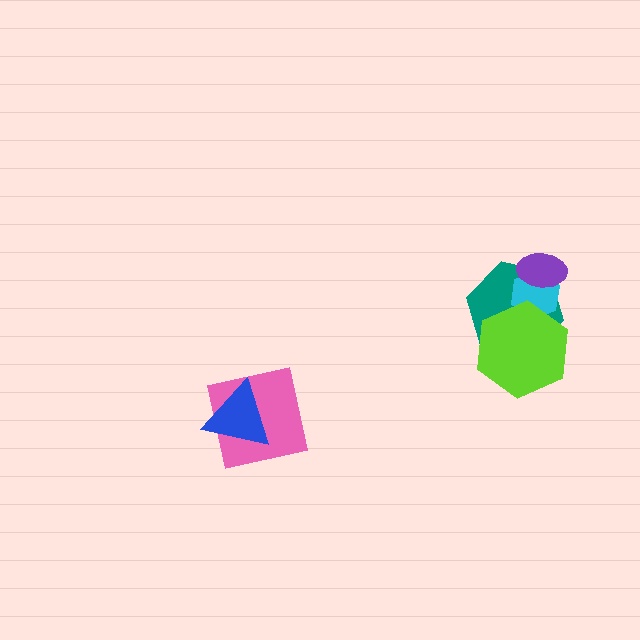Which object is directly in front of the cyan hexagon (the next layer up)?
The purple ellipse is directly in front of the cyan hexagon.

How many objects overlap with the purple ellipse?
2 objects overlap with the purple ellipse.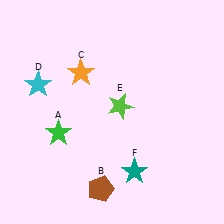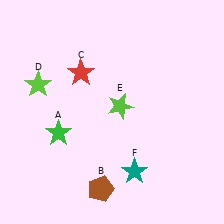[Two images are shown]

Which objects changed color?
C changed from orange to red. D changed from cyan to lime.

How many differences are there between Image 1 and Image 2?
There are 2 differences between the two images.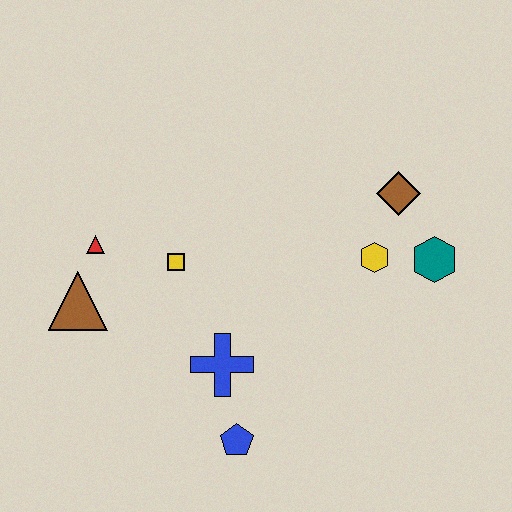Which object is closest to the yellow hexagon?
The teal hexagon is closest to the yellow hexagon.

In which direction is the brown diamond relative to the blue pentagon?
The brown diamond is above the blue pentagon.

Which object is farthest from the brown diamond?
The brown triangle is farthest from the brown diamond.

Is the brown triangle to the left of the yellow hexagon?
Yes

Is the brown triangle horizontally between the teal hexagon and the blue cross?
No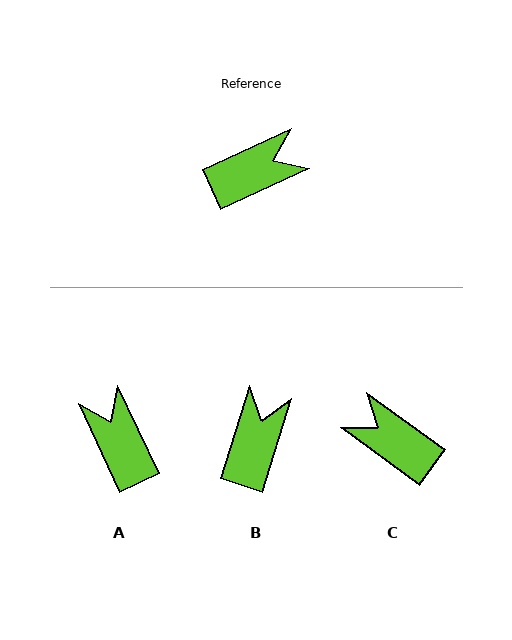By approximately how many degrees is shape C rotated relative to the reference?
Approximately 119 degrees counter-clockwise.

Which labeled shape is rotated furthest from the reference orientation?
C, about 119 degrees away.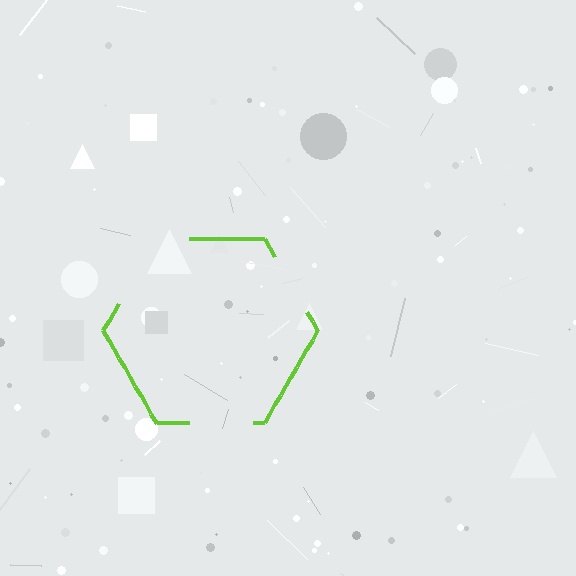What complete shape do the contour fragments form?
The contour fragments form a hexagon.